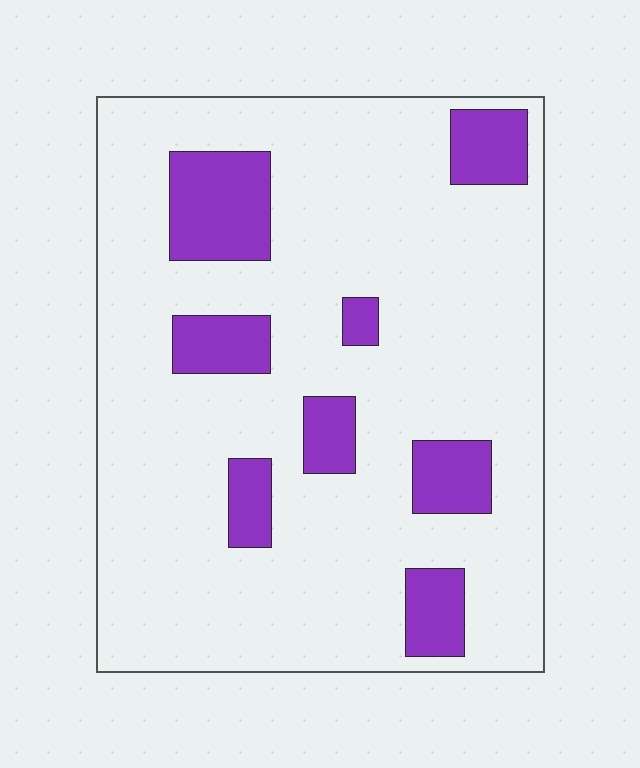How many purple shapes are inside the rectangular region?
8.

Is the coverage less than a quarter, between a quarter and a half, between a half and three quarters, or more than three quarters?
Less than a quarter.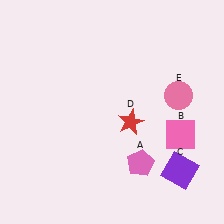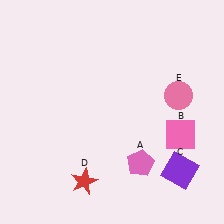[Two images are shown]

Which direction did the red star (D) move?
The red star (D) moved down.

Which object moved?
The red star (D) moved down.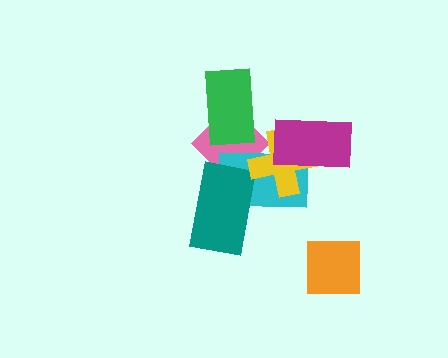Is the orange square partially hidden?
No, no other shape covers it.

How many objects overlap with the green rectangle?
1 object overlaps with the green rectangle.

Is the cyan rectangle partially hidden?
Yes, it is partially covered by another shape.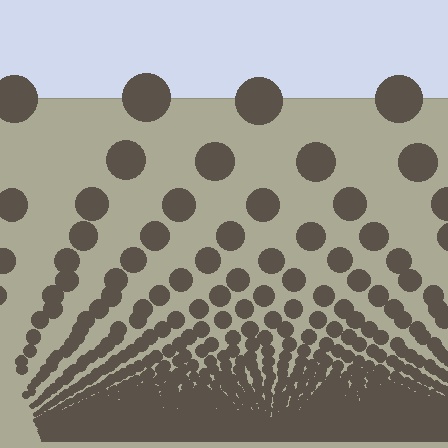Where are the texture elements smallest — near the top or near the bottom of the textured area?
Near the bottom.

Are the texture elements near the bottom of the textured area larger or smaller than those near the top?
Smaller. The gradient is inverted — elements near the bottom are smaller and denser.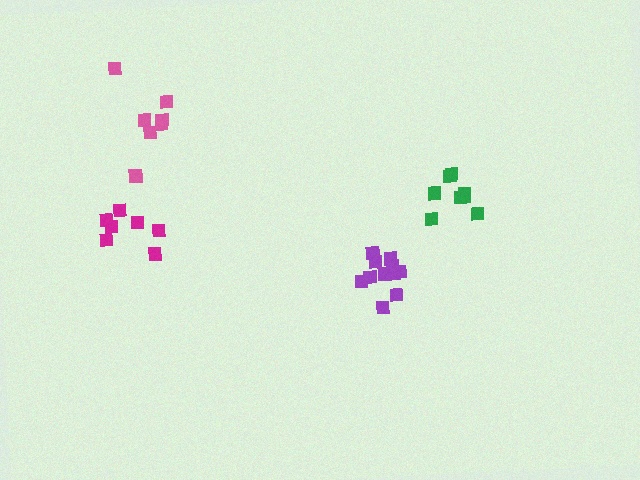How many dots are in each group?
Group 1: 8 dots, Group 2: 11 dots, Group 3: 8 dots, Group 4: 7 dots (34 total).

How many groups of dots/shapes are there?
There are 4 groups.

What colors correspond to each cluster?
The clusters are colored: green, purple, magenta, pink.